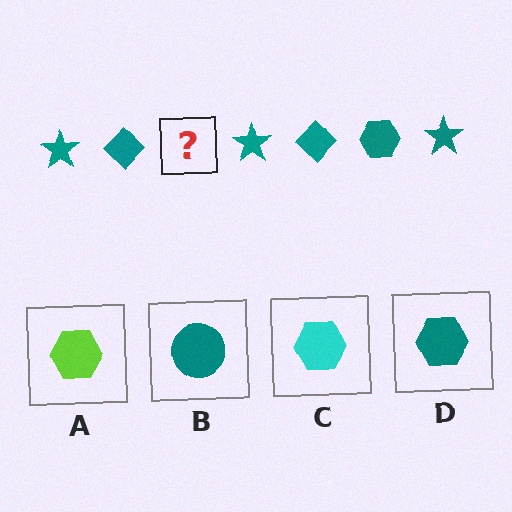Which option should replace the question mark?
Option D.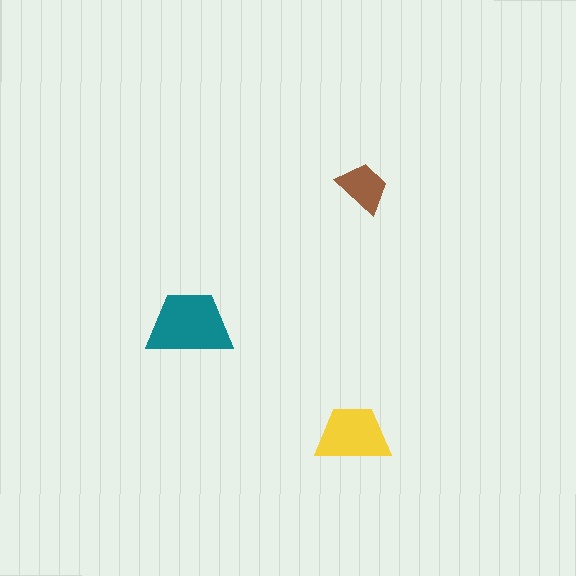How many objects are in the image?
There are 3 objects in the image.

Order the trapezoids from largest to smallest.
the teal one, the yellow one, the brown one.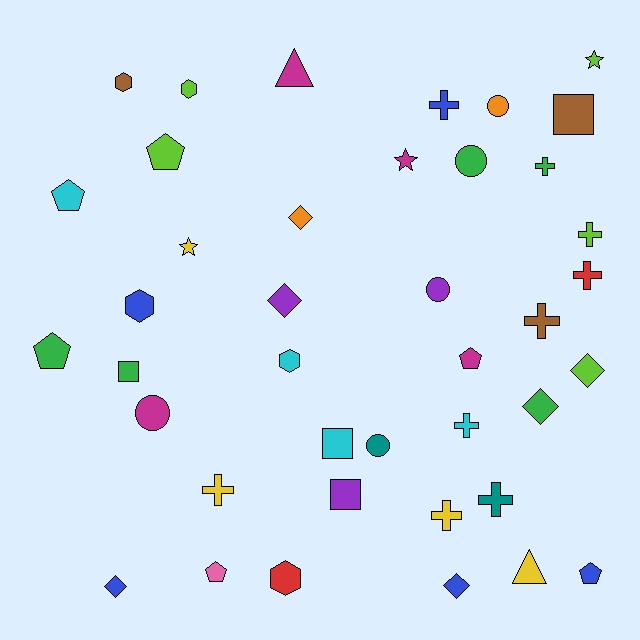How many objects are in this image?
There are 40 objects.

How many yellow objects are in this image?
There are 4 yellow objects.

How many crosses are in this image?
There are 9 crosses.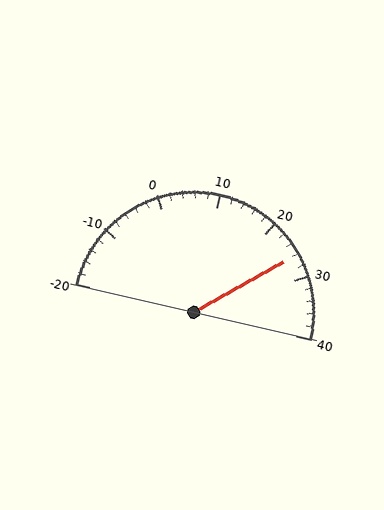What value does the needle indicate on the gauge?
The needle indicates approximately 26.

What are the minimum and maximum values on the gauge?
The gauge ranges from -20 to 40.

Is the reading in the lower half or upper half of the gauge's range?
The reading is in the upper half of the range (-20 to 40).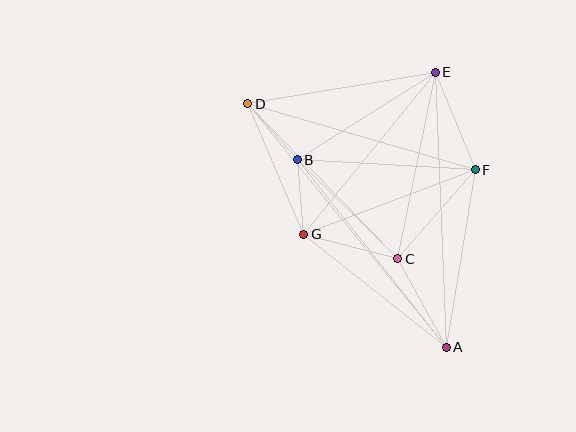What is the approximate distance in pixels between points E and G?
The distance between E and G is approximately 209 pixels.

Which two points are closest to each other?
Points B and D are closest to each other.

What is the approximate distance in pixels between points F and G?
The distance between F and G is approximately 183 pixels.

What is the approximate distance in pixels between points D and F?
The distance between D and F is approximately 237 pixels.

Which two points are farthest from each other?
Points A and D are farthest from each other.